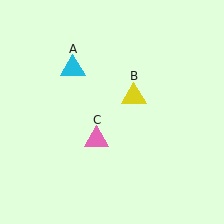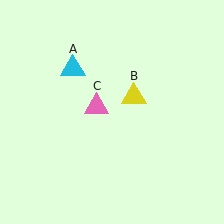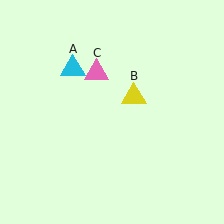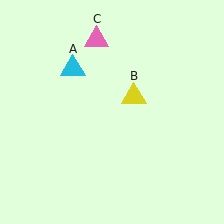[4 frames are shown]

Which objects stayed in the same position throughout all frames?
Cyan triangle (object A) and yellow triangle (object B) remained stationary.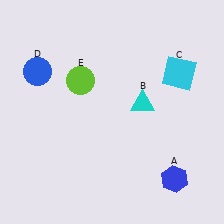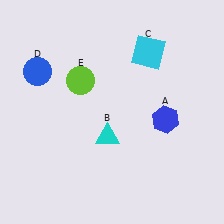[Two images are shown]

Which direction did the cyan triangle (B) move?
The cyan triangle (B) moved left.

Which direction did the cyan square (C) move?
The cyan square (C) moved left.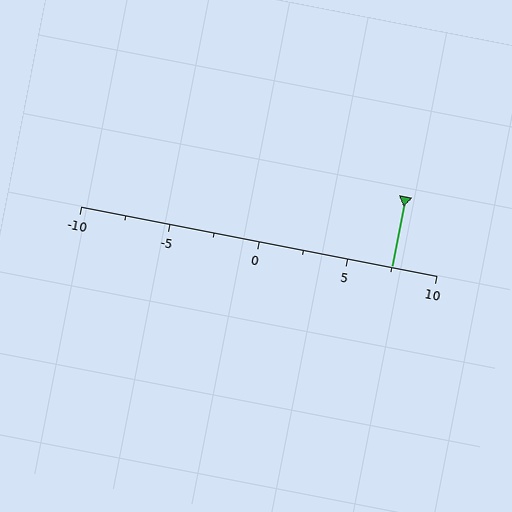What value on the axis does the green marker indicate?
The marker indicates approximately 7.5.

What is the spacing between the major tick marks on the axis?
The major ticks are spaced 5 apart.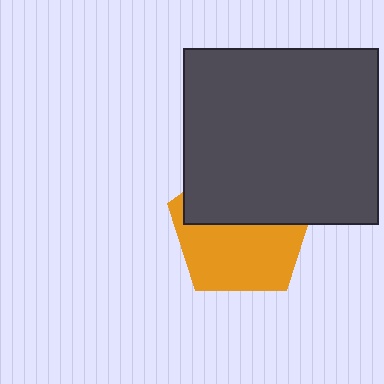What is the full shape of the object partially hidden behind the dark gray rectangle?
The partially hidden object is an orange pentagon.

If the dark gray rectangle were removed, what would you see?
You would see the complete orange pentagon.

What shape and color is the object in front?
The object in front is a dark gray rectangle.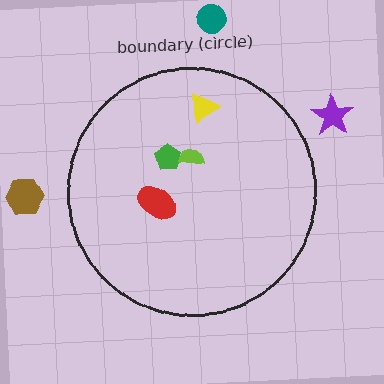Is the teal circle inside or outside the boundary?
Outside.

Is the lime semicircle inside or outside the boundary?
Inside.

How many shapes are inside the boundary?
4 inside, 3 outside.